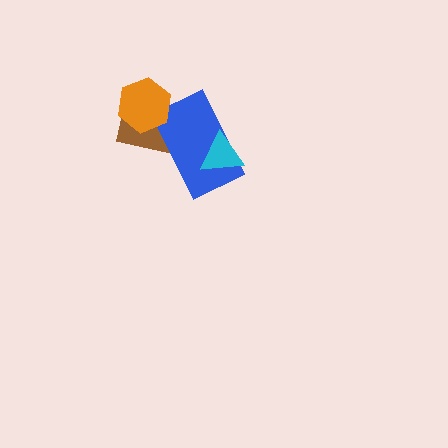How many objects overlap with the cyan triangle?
1 object overlaps with the cyan triangle.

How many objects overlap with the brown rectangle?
2 objects overlap with the brown rectangle.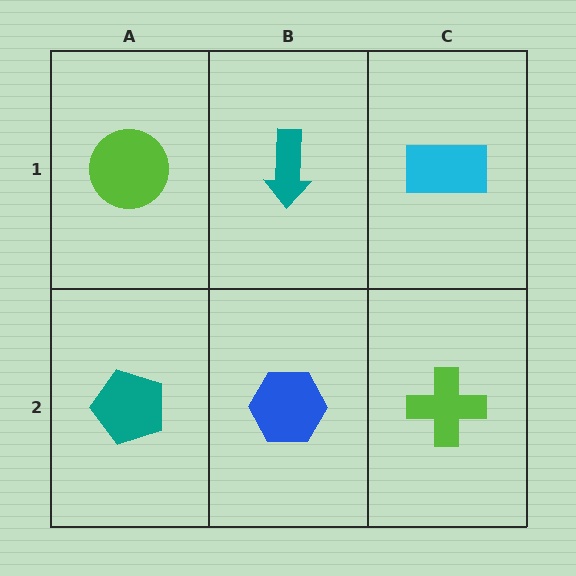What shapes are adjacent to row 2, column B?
A teal arrow (row 1, column B), a teal pentagon (row 2, column A), a lime cross (row 2, column C).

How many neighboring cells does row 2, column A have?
2.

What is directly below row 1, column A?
A teal pentagon.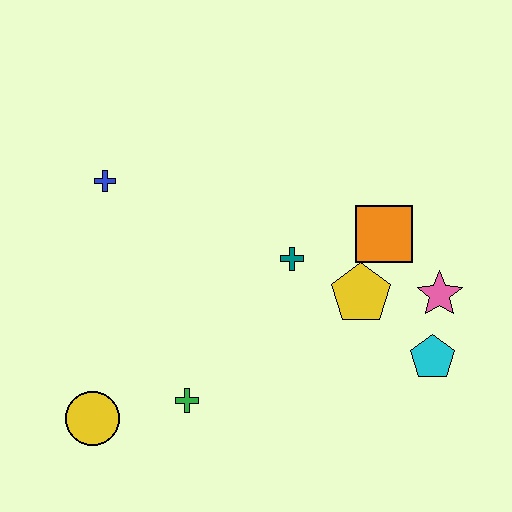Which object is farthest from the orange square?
The yellow circle is farthest from the orange square.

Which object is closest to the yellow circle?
The green cross is closest to the yellow circle.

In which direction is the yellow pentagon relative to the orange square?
The yellow pentagon is below the orange square.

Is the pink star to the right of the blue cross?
Yes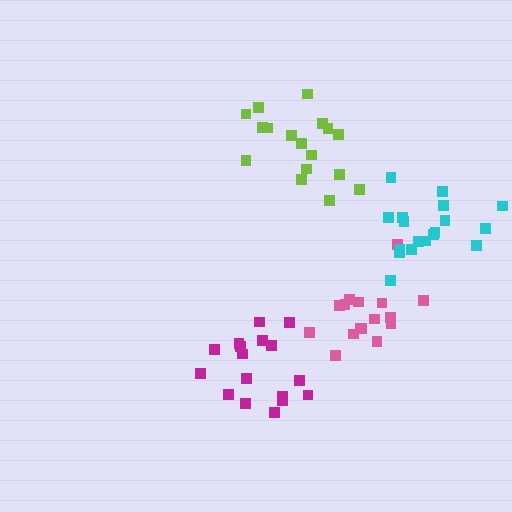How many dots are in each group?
Group 1: 17 dots, Group 2: 18 dots, Group 3: 16 dots, Group 4: 18 dots (69 total).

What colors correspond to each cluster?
The clusters are colored: lime, magenta, pink, cyan.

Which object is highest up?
The lime cluster is topmost.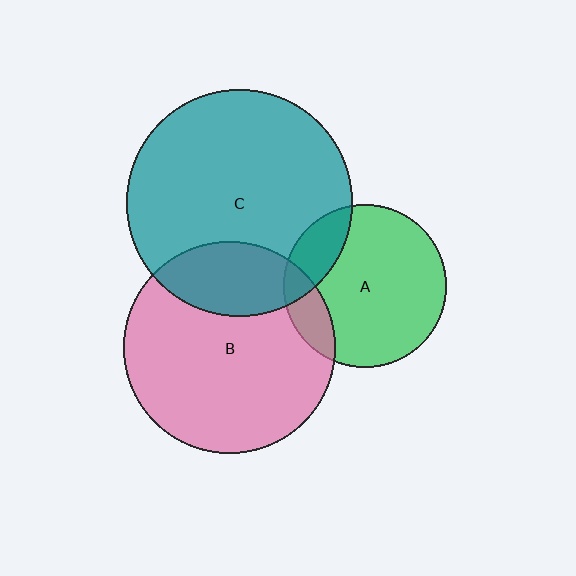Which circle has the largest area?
Circle C (teal).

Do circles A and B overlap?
Yes.